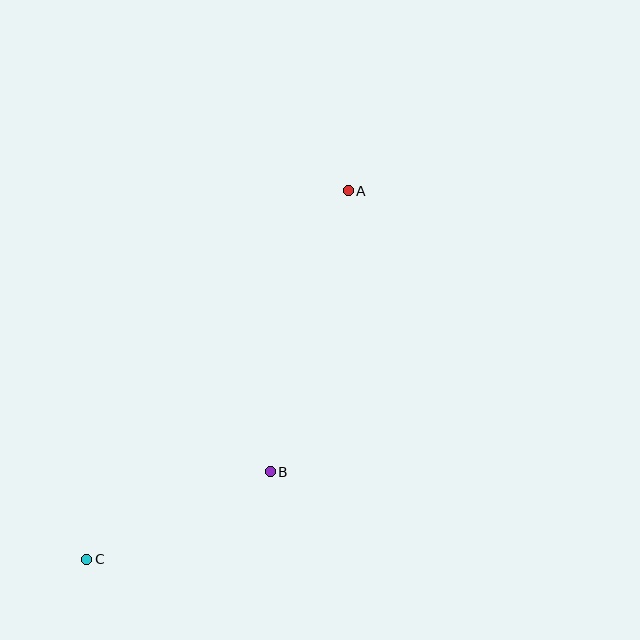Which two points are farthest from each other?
Points A and C are farthest from each other.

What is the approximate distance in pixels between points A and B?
The distance between A and B is approximately 291 pixels.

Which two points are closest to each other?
Points B and C are closest to each other.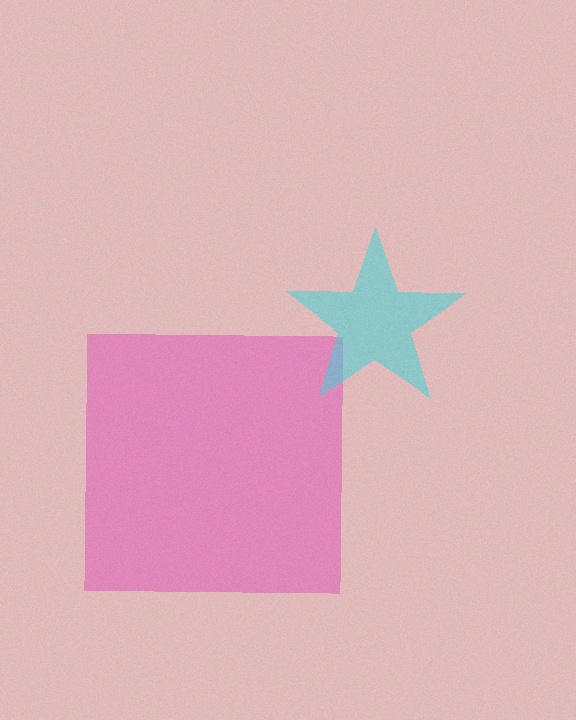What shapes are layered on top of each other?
The layered shapes are: a pink square, a cyan star.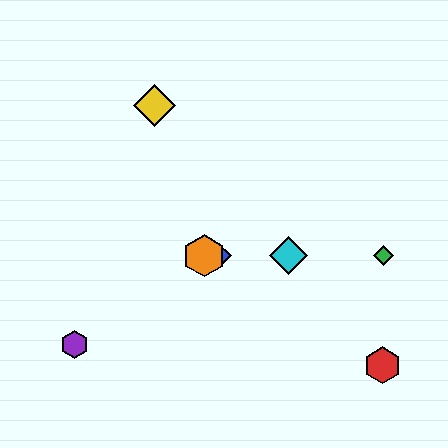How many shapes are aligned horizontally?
4 shapes (the blue diamond, the green diamond, the orange hexagon, the cyan diamond) are aligned horizontally.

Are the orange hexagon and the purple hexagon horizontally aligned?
No, the orange hexagon is at y≈256 and the purple hexagon is at y≈345.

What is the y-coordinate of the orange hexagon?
The orange hexagon is at y≈256.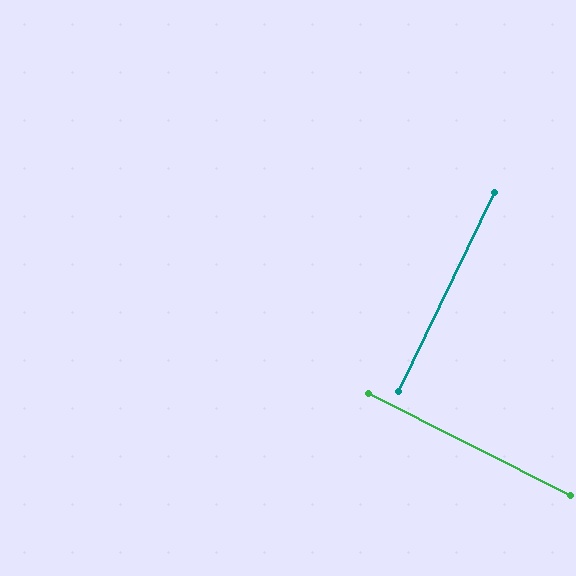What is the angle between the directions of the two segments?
Approximately 89 degrees.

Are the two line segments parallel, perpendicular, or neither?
Perpendicular — they meet at approximately 89°.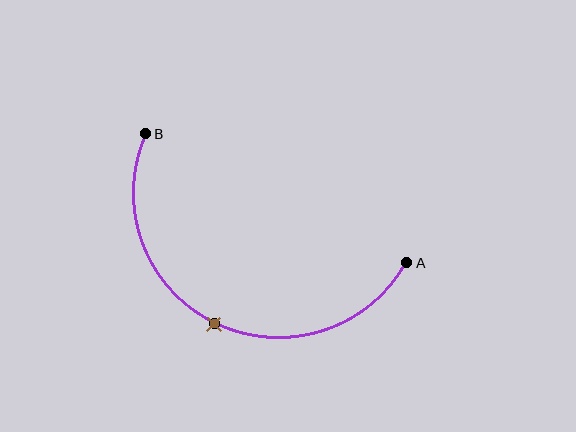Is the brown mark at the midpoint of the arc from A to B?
Yes. The brown mark lies on the arc at equal arc-length from both A and B — it is the arc midpoint.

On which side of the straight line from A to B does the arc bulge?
The arc bulges below the straight line connecting A and B.